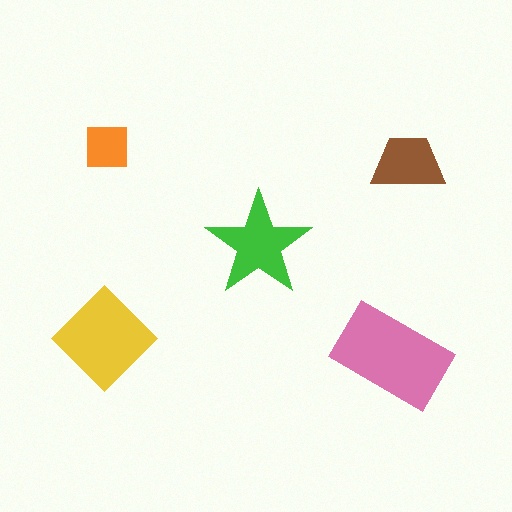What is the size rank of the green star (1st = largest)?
3rd.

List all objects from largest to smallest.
The pink rectangle, the yellow diamond, the green star, the brown trapezoid, the orange square.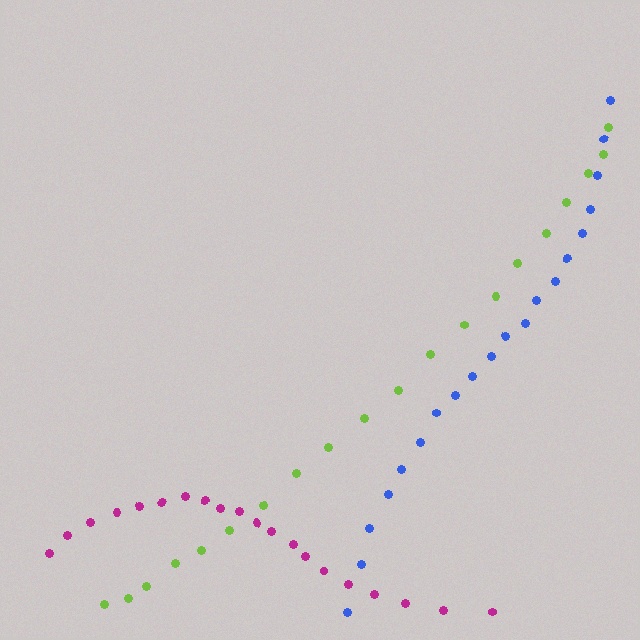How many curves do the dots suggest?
There are 3 distinct paths.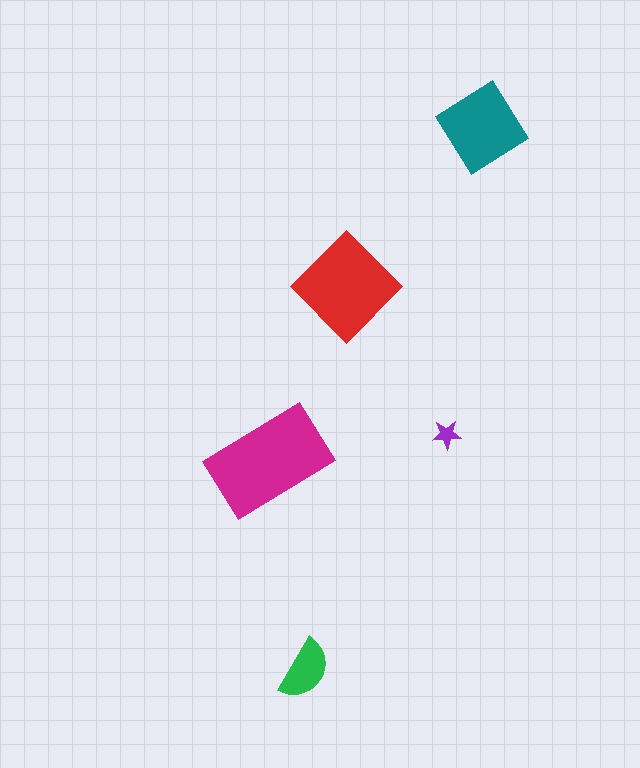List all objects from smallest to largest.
The purple star, the green semicircle, the teal diamond, the red diamond, the magenta rectangle.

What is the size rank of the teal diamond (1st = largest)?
3rd.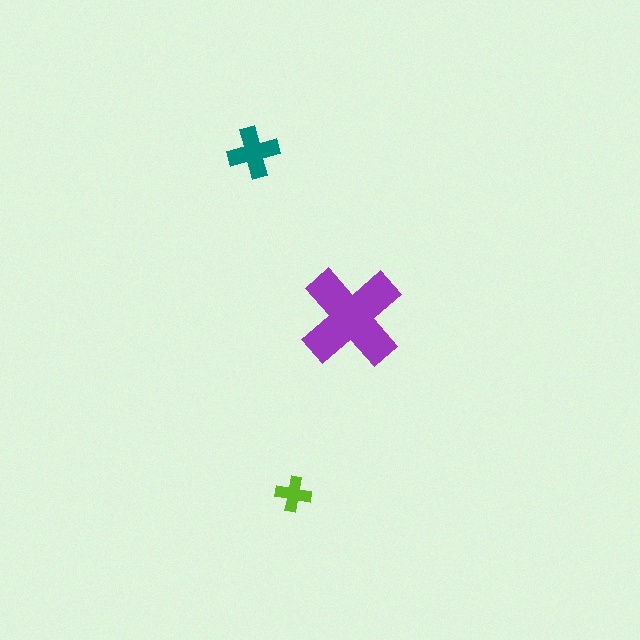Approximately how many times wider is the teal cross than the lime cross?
About 1.5 times wider.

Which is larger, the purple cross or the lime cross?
The purple one.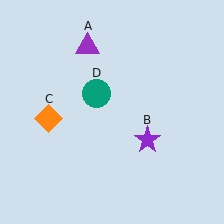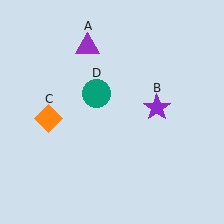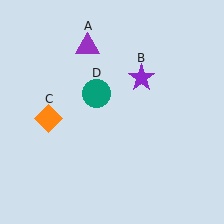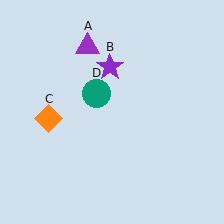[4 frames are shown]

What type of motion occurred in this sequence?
The purple star (object B) rotated counterclockwise around the center of the scene.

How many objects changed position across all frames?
1 object changed position: purple star (object B).